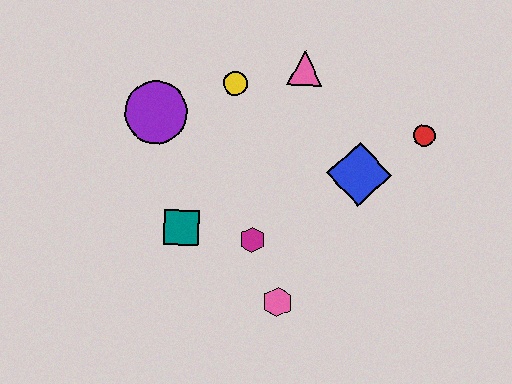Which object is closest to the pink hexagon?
The magenta hexagon is closest to the pink hexagon.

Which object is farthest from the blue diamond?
The purple circle is farthest from the blue diamond.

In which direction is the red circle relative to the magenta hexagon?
The red circle is to the right of the magenta hexagon.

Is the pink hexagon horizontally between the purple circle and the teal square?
No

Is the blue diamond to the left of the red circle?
Yes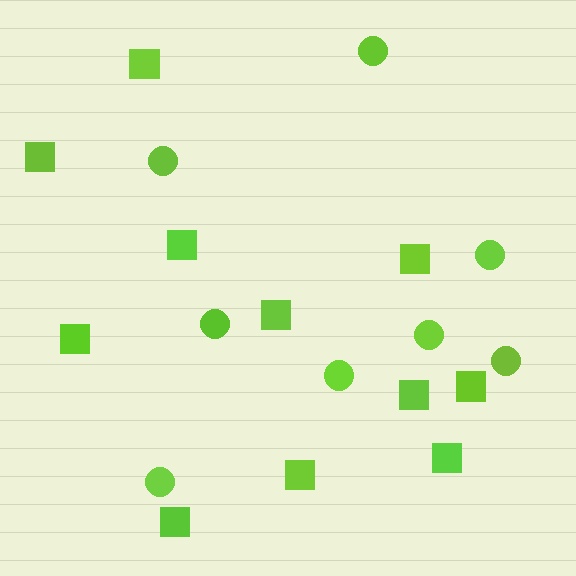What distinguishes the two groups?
There are 2 groups: one group of circles (8) and one group of squares (11).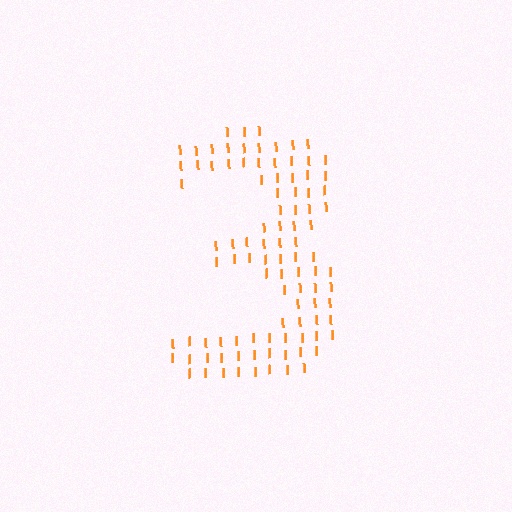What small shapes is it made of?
It is made of small letter I's.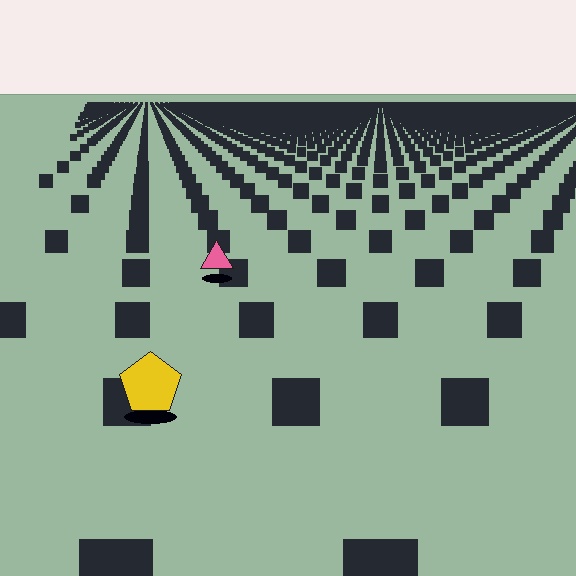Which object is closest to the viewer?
The yellow pentagon is closest. The texture marks near it are larger and more spread out.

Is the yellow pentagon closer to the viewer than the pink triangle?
Yes. The yellow pentagon is closer — you can tell from the texture gradient: the ground texture is coarser near it.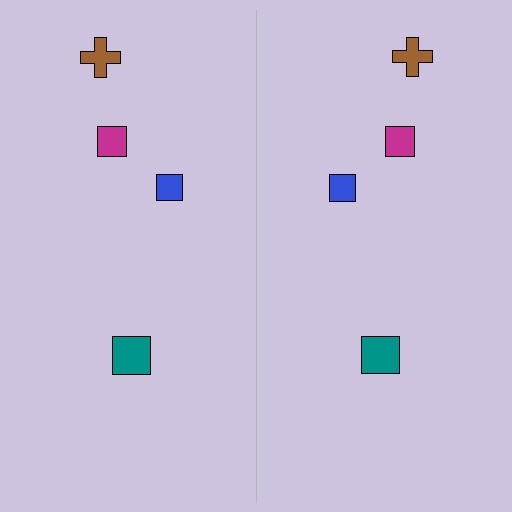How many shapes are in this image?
There are 8 shapes in this image.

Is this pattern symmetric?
Yes, this pattern has bilateral (reflection) symmetry.